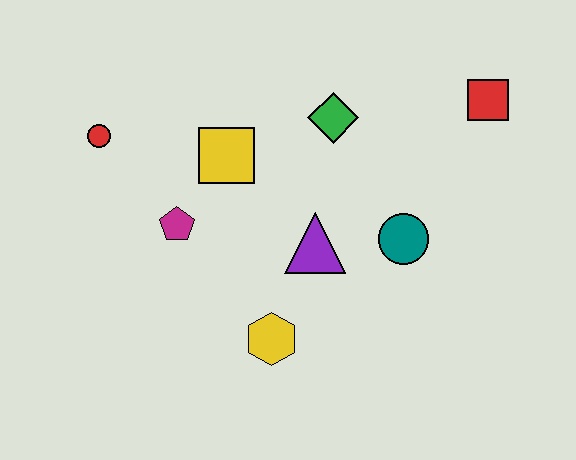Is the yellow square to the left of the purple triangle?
Yes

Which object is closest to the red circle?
The magenta pentagon is closest to the red circle.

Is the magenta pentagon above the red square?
No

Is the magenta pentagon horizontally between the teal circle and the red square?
No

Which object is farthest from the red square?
The red circle is farthest from the red square.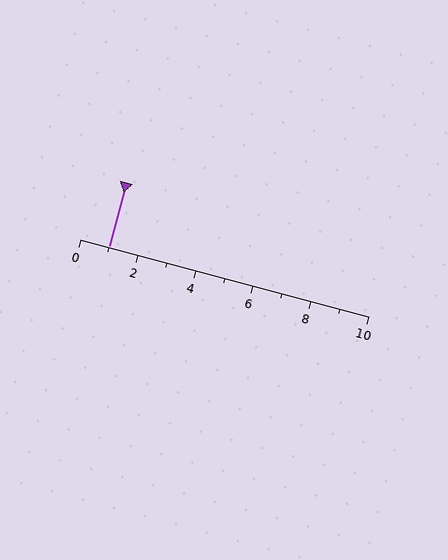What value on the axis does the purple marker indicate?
The marker indicates approximately 1.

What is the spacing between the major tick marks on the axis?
The major ticks are spaced 2 apart.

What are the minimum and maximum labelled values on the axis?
The axis runs from 0 to 10.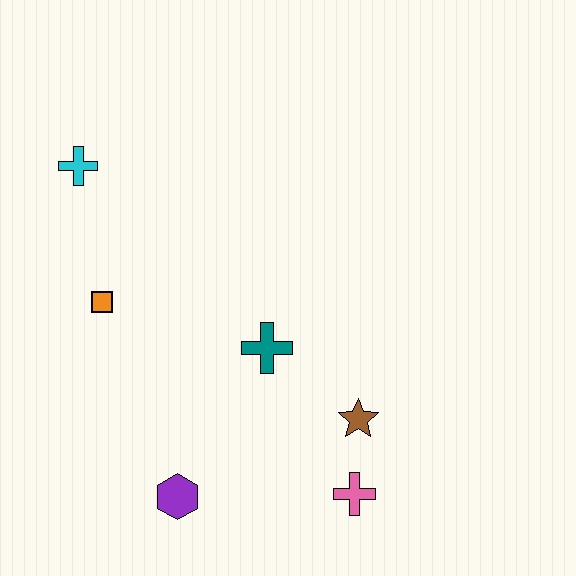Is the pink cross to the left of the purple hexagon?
No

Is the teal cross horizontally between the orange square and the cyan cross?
No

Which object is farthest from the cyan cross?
The pink cross is farthest from the cyan cross.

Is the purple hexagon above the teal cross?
No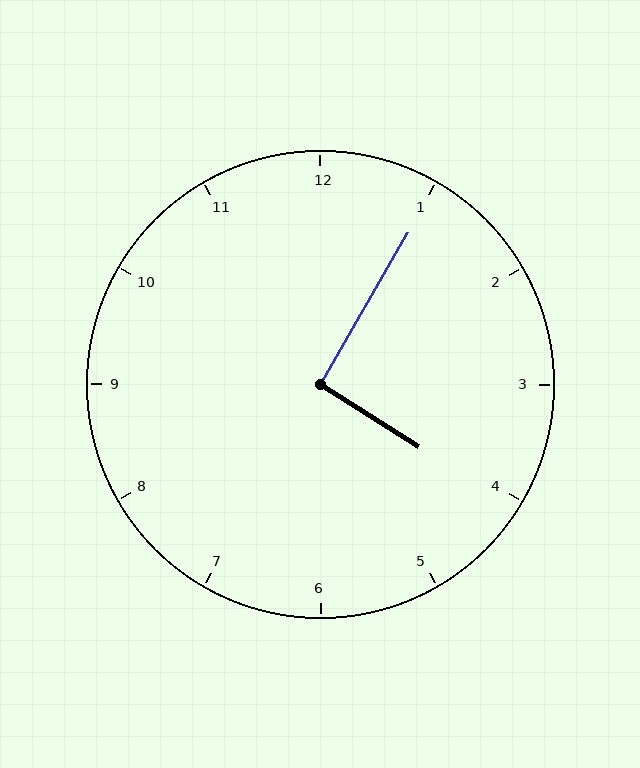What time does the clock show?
4:05.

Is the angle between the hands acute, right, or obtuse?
It is right.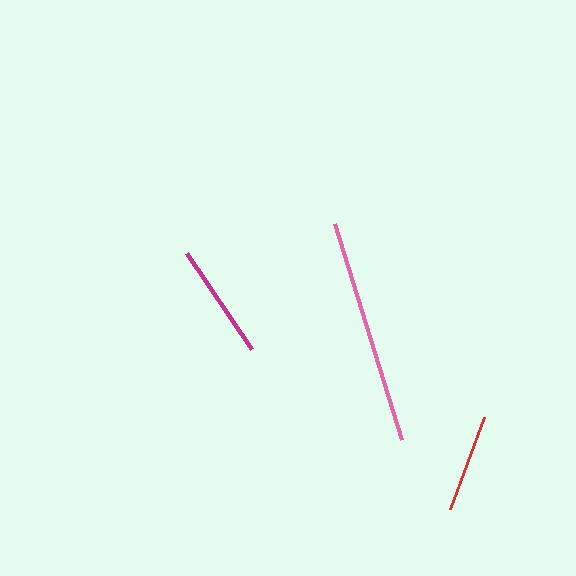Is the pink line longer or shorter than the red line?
The pink line is longer than the red line.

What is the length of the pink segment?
The pink segment is approximately 226 pixels long.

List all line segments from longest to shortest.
From longest to shortest: pink, magenta, red.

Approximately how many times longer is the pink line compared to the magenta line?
The pink line is approximately 1.9 times the length of the magenta line.